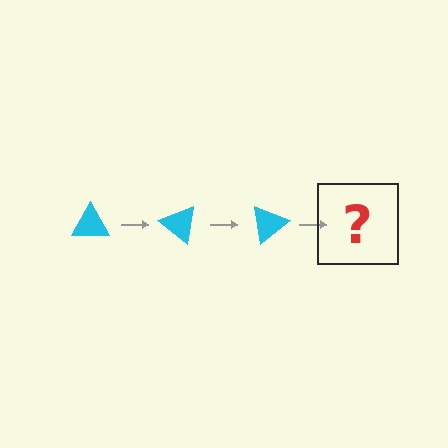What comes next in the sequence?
The next element should be a cyan triangle rotated 120 degrees.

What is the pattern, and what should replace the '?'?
The pattern is that the triangle rotates 40 degrees each step. The '?' should be a cyan triangle rotated 120 degrees.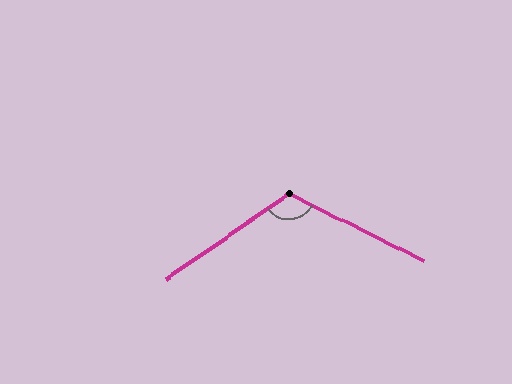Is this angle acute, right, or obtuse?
It is obtuse.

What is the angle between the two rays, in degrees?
Approximately 119 degrees.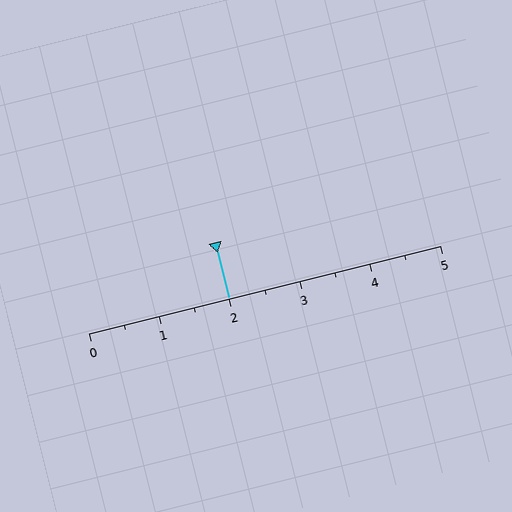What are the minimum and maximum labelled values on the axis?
The axis runs from 0 to 5.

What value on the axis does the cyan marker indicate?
The marker indicates approximately 2.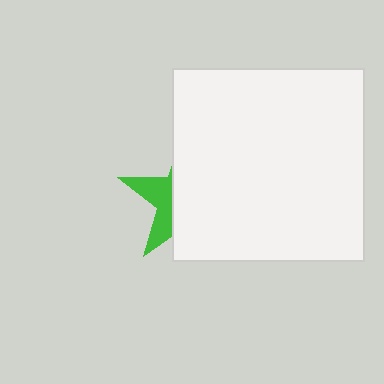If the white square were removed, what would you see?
You would see the complete green star.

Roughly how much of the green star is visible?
A small part of it is visible (roughly 31%).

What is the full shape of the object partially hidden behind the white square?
The partially hidden object is a green star.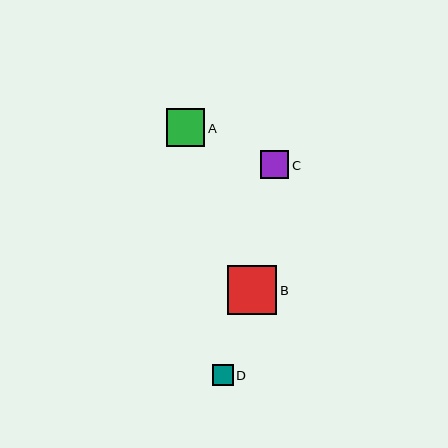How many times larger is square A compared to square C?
Square A is approximately 1.3 times the size of square C.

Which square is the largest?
Square B is the largest with a size of approximately 49 pixels.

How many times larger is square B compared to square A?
Square B is approximately 1.3 times the size of square A.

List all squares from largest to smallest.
From largest to smallest: B, A, C, D.